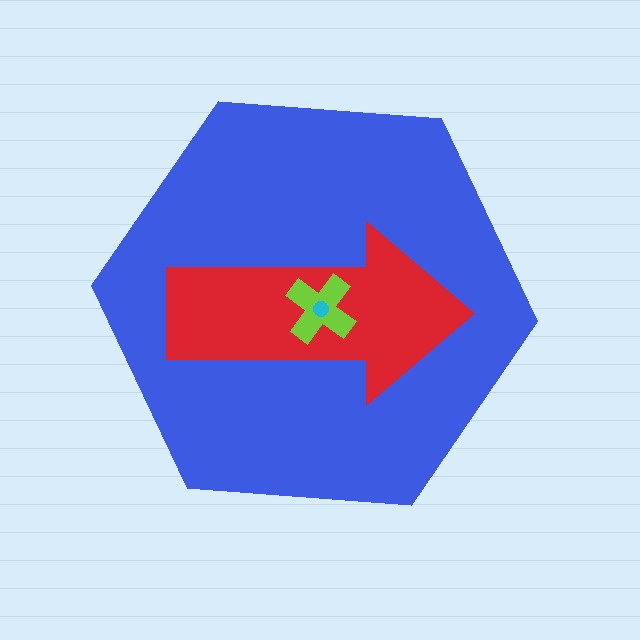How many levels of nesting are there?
4.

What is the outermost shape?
The blue hexagon.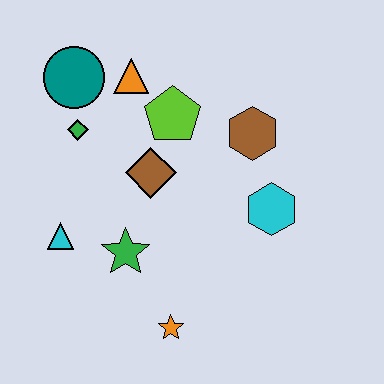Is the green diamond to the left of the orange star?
Yes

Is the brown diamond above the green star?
Yes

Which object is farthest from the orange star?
The teal circle is farthest from the orange star.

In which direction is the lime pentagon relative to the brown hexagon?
The lime pentagon is to the left of the brown hexagon.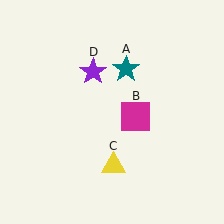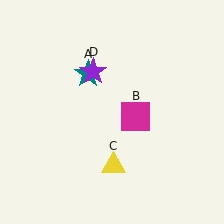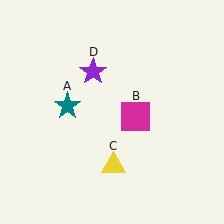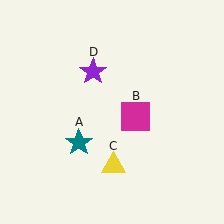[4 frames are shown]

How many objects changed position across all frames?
1 object changed position: teal star (object A).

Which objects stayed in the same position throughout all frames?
Magenta square (object B) and yellow triangle (object C) and purple star (object D) remained stationary.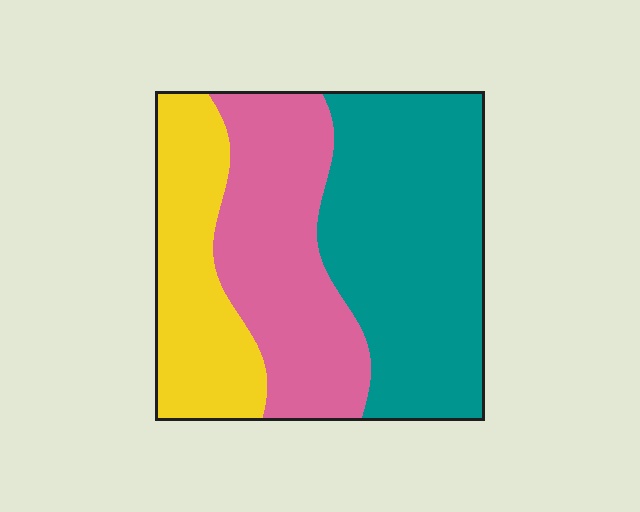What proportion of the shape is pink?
Pink covers 32% of the shape.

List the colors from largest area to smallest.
From largest to smallest: teal, pink, yellow.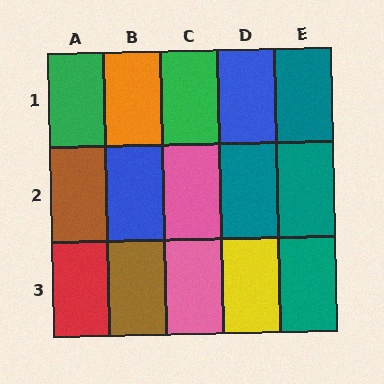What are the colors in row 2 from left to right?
Brown, blue, pink, teal, teal.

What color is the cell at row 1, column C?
Green.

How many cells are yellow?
1 cell is yellow.